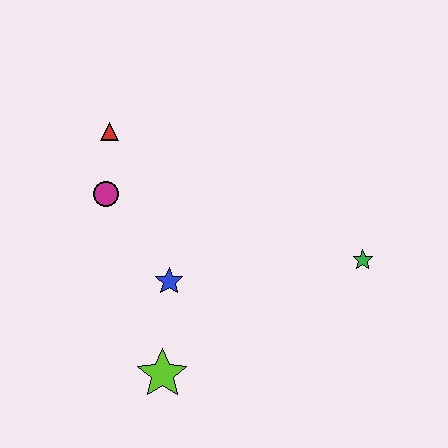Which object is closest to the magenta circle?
The red triangle is closest to the magenta circle.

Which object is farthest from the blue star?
The green star is farthest from the blue star.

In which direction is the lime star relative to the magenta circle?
The lime star is below the magenta circle.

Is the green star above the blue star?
Yes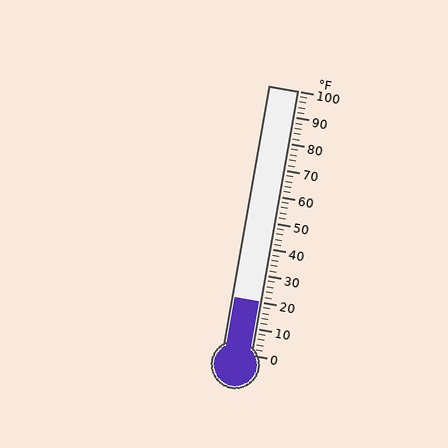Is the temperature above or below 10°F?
The temperature is above 10°F.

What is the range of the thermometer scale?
The thermometer scale ranges from 0°F to 100°F.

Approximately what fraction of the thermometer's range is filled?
The thermometer is filled to approximately 20% of its range.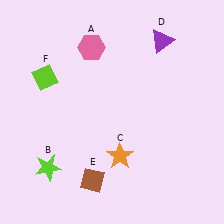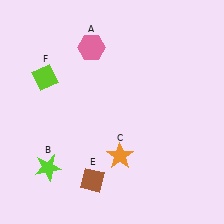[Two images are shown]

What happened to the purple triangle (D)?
The purple triangle (D) was removed in Image 2. It was in the top-right area of Image 1.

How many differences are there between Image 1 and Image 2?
There is 1 difference between the two images.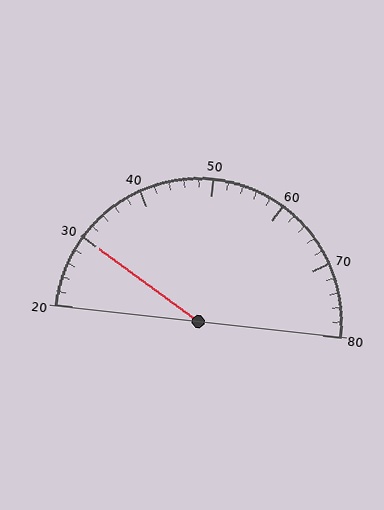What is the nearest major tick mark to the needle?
The nearest major tick mark is 30.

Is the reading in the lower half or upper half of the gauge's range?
The reading is in the lower half of the range (20 to 80).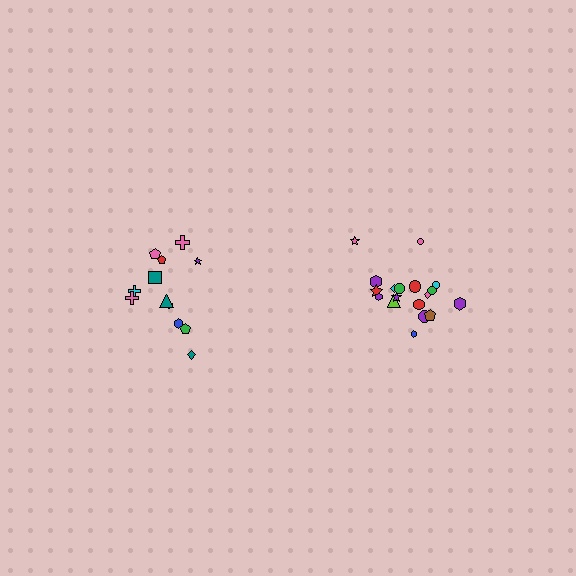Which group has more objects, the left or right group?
The right group.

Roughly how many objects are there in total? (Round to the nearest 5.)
Roughly 30 objects in total.